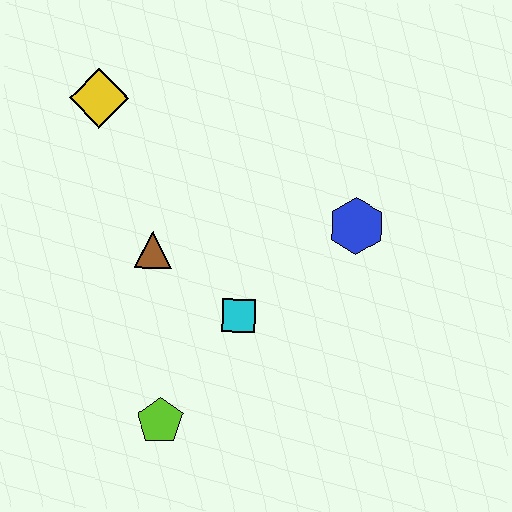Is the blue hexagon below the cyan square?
No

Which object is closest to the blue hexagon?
The cyan square is closest to the blue hexagon.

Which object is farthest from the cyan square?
The yellow diamond is farthest from the cyan square.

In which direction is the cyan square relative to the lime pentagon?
The cyan square is above the lime pentagon.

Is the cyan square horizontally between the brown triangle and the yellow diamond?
No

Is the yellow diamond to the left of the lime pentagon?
Yes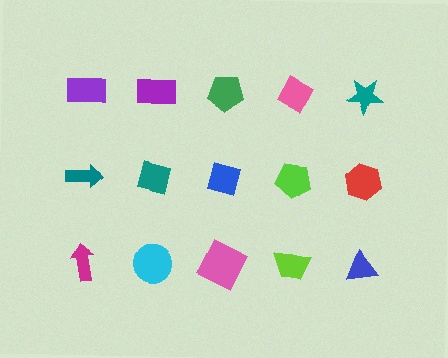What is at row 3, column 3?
A pink square.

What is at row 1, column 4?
A pink diamond.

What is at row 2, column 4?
A lime pentagon.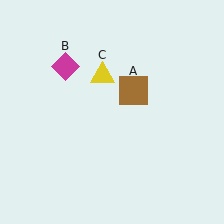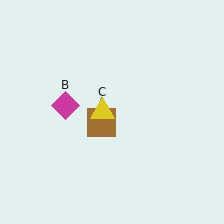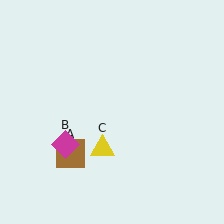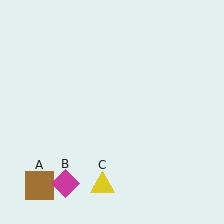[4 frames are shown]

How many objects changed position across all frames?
3 objects changed position: brown square (object A), magenta diamond (object B), yellow triangle (object C).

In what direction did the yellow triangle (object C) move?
The yellow triangle (object C) moved down.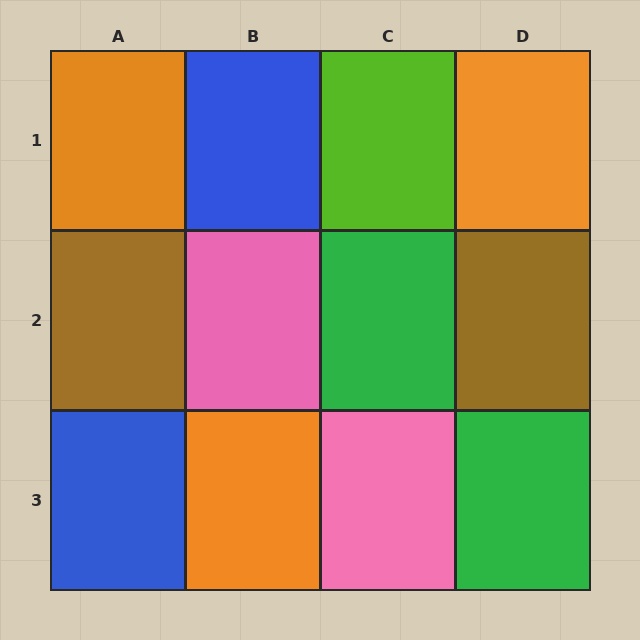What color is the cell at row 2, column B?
Pink.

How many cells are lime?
1 cell is lime.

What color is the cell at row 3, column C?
Pink.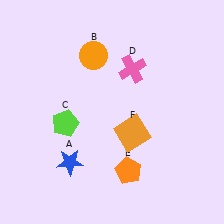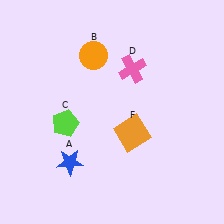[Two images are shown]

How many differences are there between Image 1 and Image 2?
There is 1 difference between the two images.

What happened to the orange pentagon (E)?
The orange pentagon (E) was removed in Image 2. It was in the bottom-right area of Image 1.